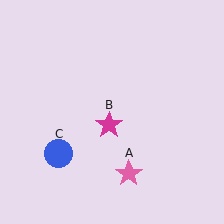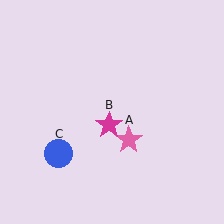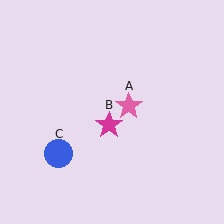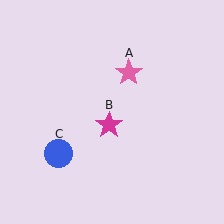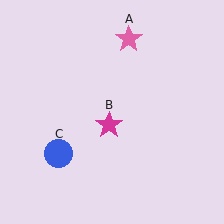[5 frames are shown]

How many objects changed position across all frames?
1 object changed position: pink star (object A).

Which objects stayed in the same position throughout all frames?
Magenta star (object B) and blue circle (object C) remained stationary.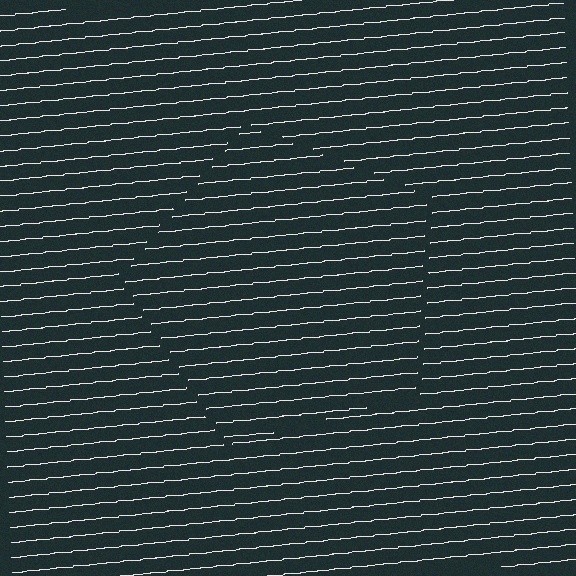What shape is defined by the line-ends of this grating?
An illusory pentagon. The interior of the shape contains the same grating, shifted by half a period — the contour is defined by the phase discontinuity where line-ends from the inner and outer gratings abut.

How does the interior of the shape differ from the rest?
The interior of the shape contains the same grating, shifted by half a period — the contour is defined by the phase discontinuity where line-ends from the inner and outer gratings abut.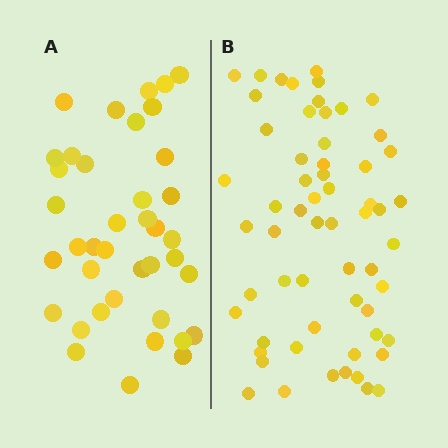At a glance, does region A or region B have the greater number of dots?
Region B (the right region) has more dots.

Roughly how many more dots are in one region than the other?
Region B has approximately 20 more dots than region A.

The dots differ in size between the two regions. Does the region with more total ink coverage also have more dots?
No. Region A has more total ink coverage because its dots are larger, but region B actually contains more individual dots. Total area can be misleading — the number of items is what matters here.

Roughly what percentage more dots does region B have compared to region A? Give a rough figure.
About 55% more.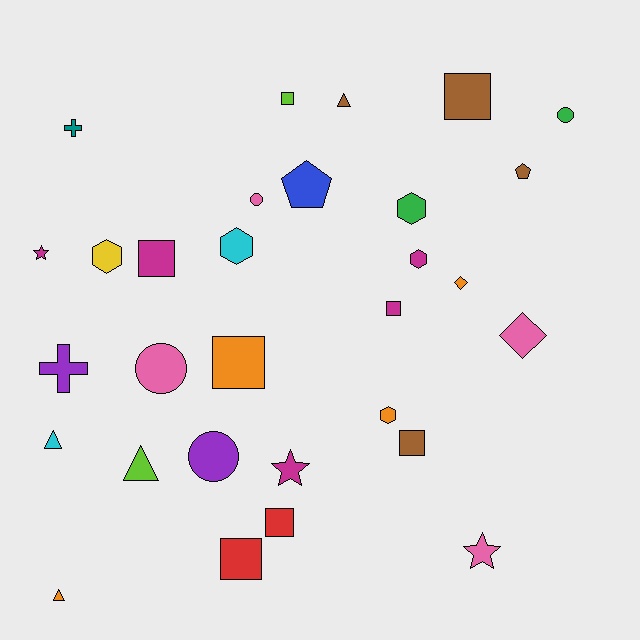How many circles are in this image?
There are 4 circles.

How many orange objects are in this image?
There are 4 orange objects.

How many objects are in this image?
There are 30 objects.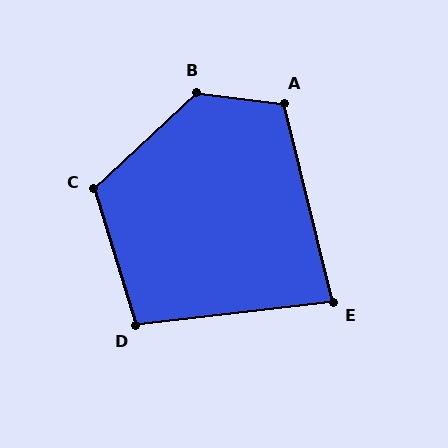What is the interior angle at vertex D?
Approximately 100 degrees (obtuse).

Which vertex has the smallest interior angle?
E, at approximately 83 degrees.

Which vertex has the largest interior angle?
B, at approximately 129 degrees.